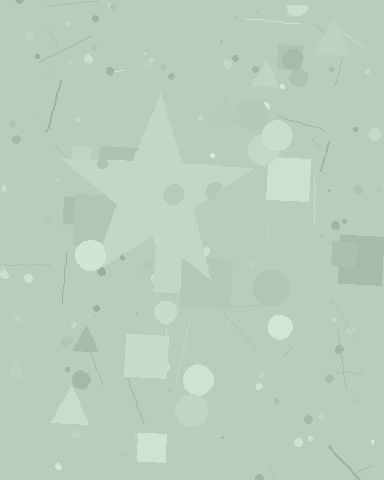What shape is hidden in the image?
A star is hidden in the image.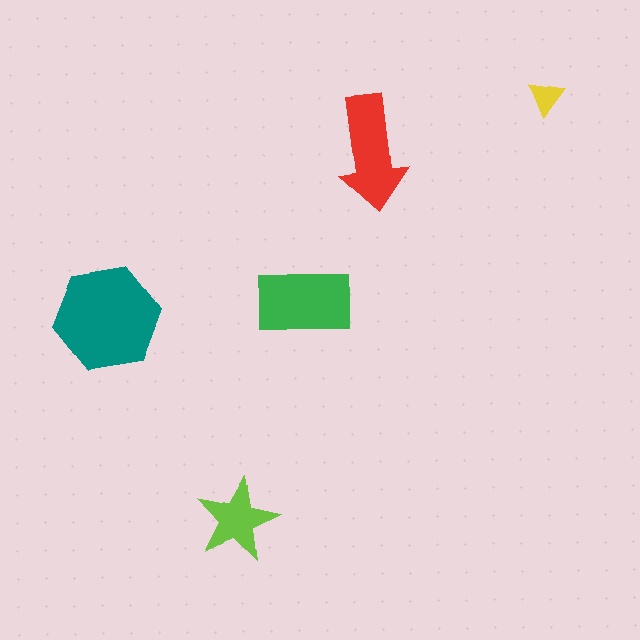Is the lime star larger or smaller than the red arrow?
Smaller.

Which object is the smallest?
The yellow triangle.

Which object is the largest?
The teal hexagon.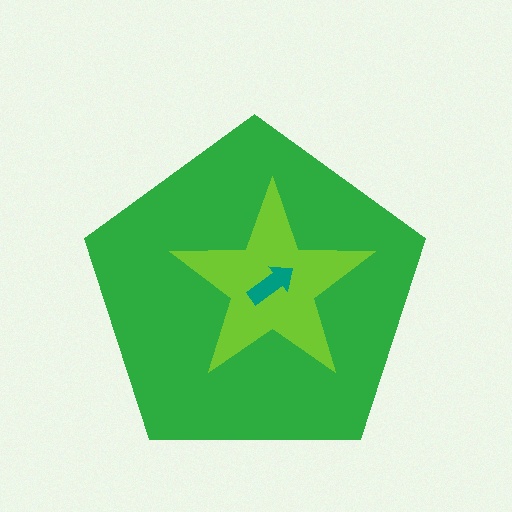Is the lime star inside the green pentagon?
Yes.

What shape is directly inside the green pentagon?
The lime star.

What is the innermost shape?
The teal arrow.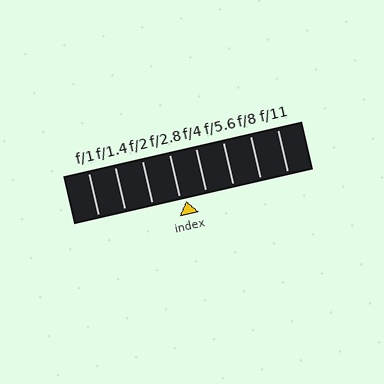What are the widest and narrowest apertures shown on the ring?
The widest aperture shown is f/1 and the narrowest is f/11.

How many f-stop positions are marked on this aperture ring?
There are 8 f-stop positions marked.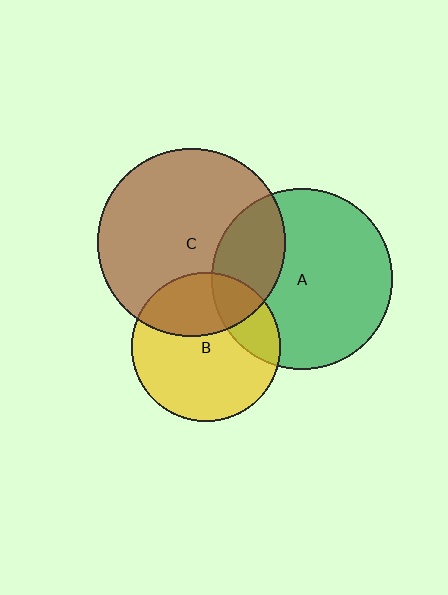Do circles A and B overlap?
Yes.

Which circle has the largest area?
Circle C (brown).